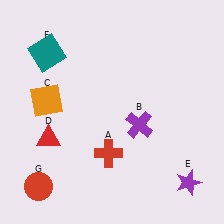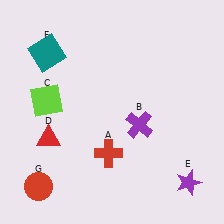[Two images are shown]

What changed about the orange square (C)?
In Image 1, C is orange. In Image 2, it changed to lime.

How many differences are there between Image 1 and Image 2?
There is 1 difference between the two images.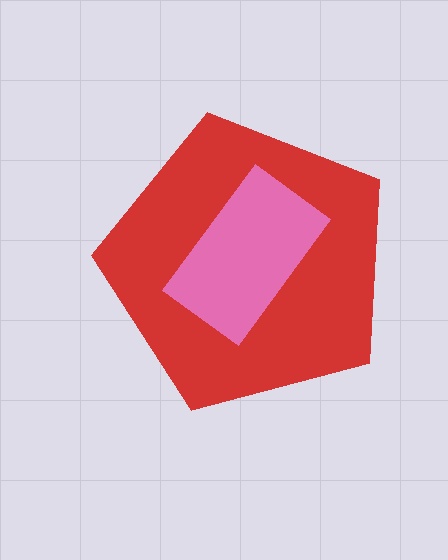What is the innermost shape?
The pink rectangle.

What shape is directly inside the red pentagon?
The pink rectangle.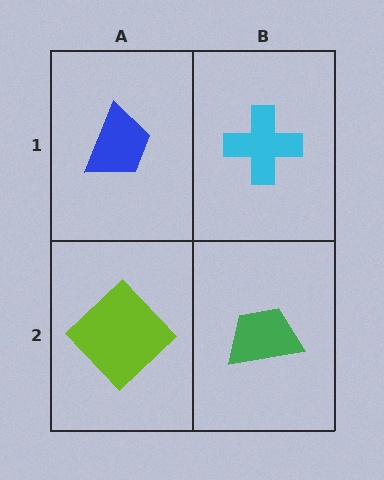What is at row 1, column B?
A cyan cross.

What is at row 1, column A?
A blue trapezoid.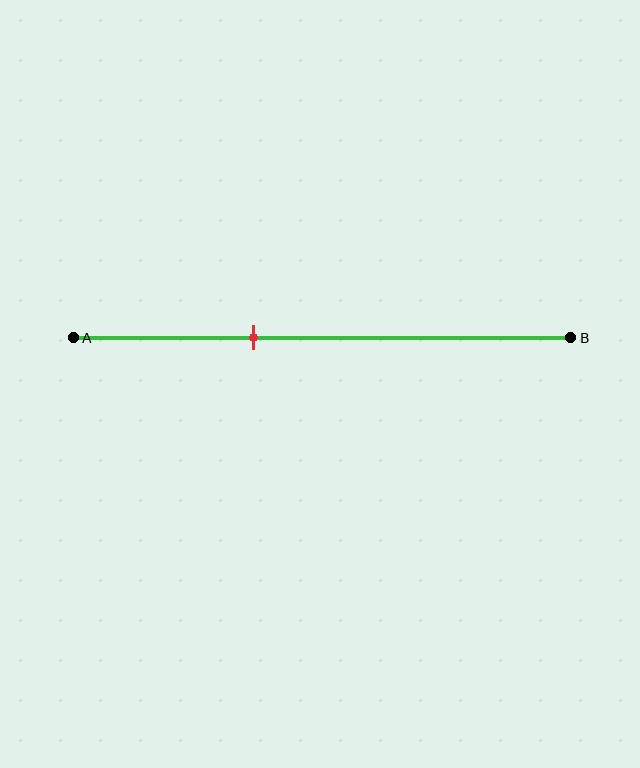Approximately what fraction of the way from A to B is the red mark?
The red mark is approximately 35% of the way from A to B.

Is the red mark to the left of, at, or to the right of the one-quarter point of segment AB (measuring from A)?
The red mark is to the right of the one-quarter point of segment AB.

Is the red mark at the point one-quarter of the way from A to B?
No, the mark is at about 35% from A, not at the 25% one-quarter point.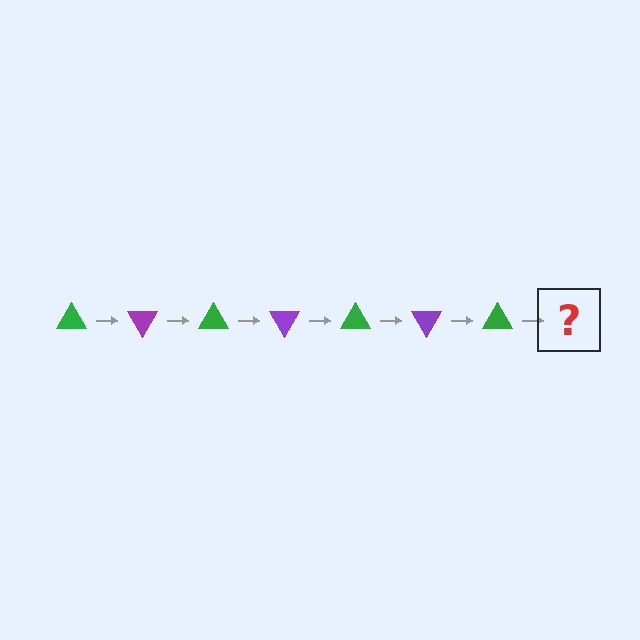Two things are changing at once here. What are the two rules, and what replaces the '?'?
The two rules are that it rotates 60 degrees each step and the color cycles through green and purple. The '?' should be a purple triangle, rotated 420 degrees from the start.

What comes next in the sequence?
The next element should be a purple triangle, rotated 420 degrees from the start.